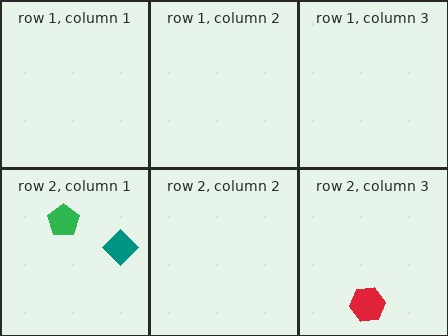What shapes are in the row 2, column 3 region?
The red hexagon.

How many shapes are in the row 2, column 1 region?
2.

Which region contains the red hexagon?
The row 2, column 3 region.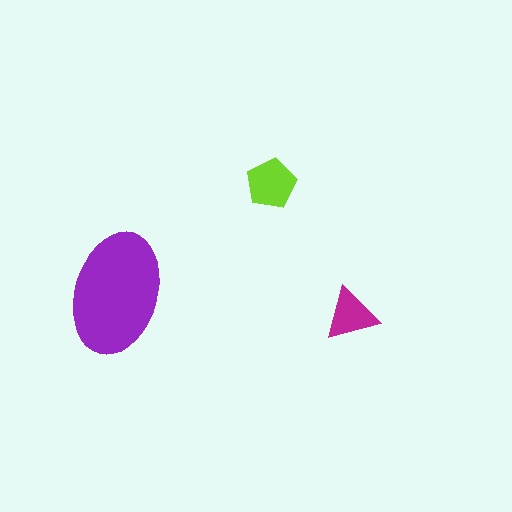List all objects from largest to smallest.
The purple ellipse, the lime pentagon, the magenta triangle.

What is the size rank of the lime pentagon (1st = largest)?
2nd.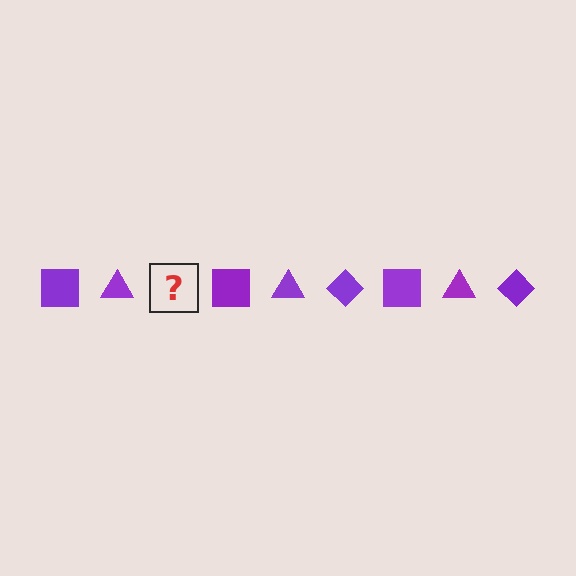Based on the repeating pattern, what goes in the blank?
The blank should be a purple diamond.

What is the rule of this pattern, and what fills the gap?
The rule is that the pattern cycles through square, triangle, diamond shapes in purple. The gap should be filled with a purple diamond.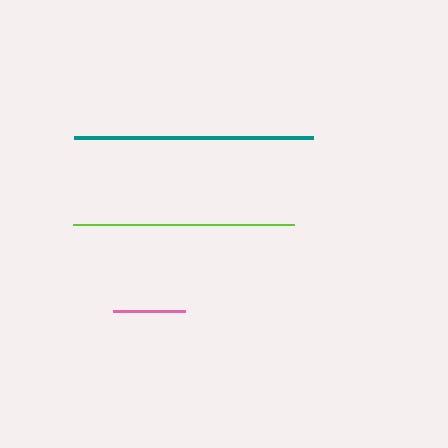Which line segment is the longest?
The teal line is the longest at approximately 240 pixels.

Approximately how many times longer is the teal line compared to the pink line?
The teal line is approximately 3.4 times the length of the pink line.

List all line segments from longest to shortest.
From longest to shortest: teal, lime, pink.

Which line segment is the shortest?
The pink line is the shortest at approximately 72 pixels.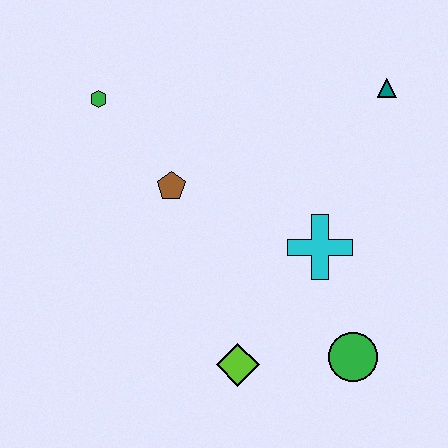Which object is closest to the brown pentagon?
The green hexagon is closest to the brown pentagon.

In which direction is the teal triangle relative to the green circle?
The teal triangle is above the green circle.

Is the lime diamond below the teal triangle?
Yes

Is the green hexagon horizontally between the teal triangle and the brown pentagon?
No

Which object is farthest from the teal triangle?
The lime diamond is farthest from the teal triangle.